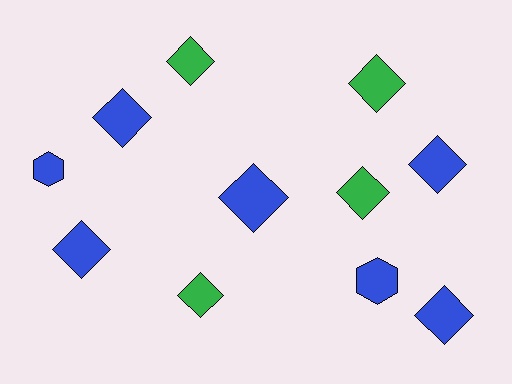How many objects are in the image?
There are 11 objects.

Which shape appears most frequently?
Diamond, with 9 objects.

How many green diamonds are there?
There are 4 green diamonds.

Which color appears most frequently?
Blue, with 7 objects.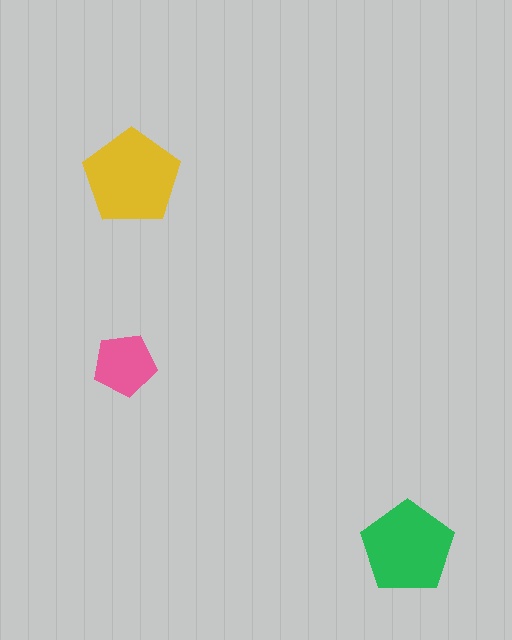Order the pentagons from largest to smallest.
the yellow one, the green one, the pink one.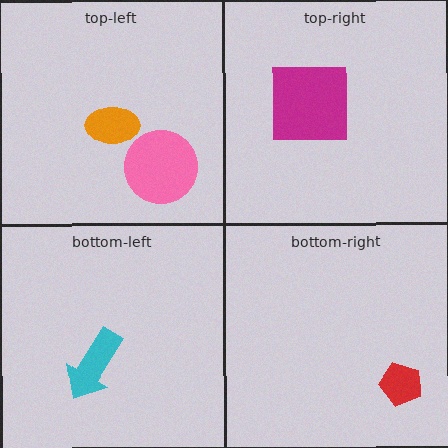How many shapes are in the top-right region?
1.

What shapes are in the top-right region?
The magenta square.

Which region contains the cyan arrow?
The bottom-left region.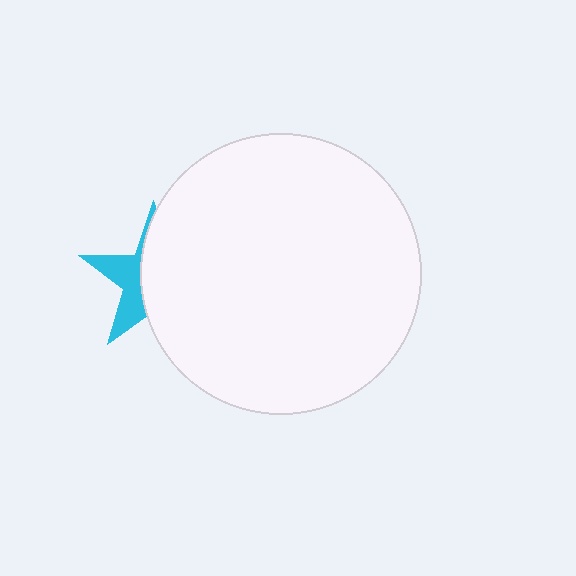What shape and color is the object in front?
The object in front is a white circle.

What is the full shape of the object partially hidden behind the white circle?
The partially hidden object is a cyan star.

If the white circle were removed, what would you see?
You would see the complete cyan star.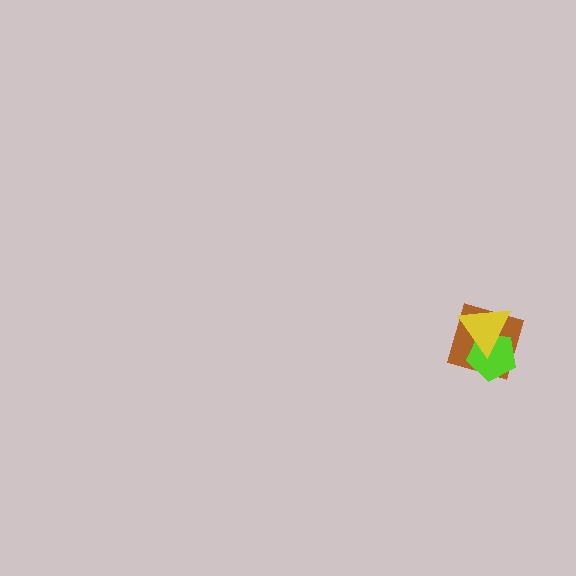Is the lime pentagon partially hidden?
Yes, it is partially covered by another shape.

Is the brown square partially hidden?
Yes, it is partially covered by another shape.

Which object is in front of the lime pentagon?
The yellow triangle is in front of the lime pentagon.